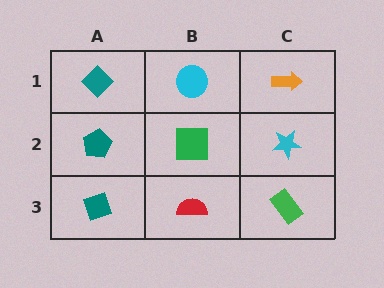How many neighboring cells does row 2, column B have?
4.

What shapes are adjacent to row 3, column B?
A green square (row 2, column B), a teal diamond (row 3, column A), a green rectangle (row 3, column C).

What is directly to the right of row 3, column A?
A red semicircle.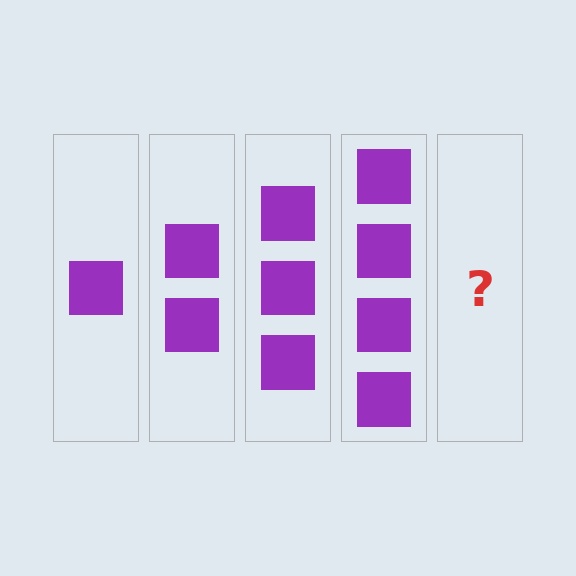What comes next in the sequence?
The next element should be 5 squares.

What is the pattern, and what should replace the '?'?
The pattern is that each step adds one more square. The '?' should be 5 squares.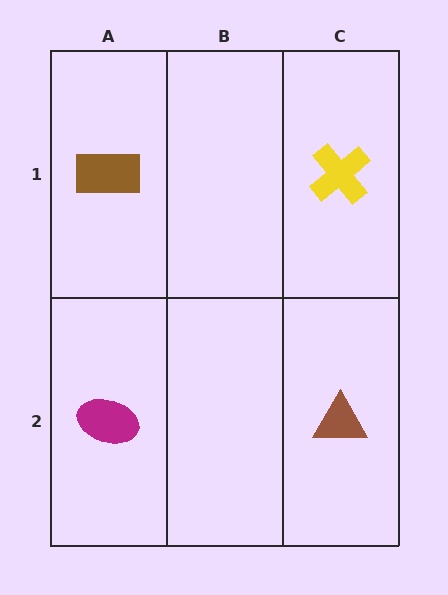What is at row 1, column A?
A brown rectangle.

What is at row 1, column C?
A yellow cross.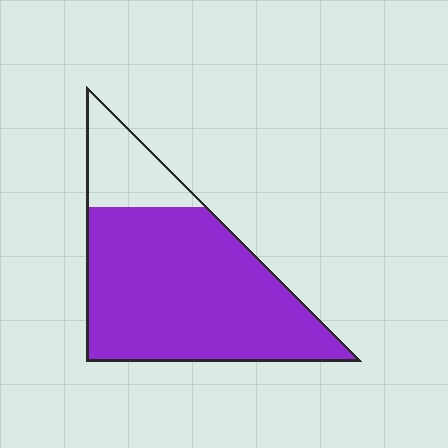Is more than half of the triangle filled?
Yes.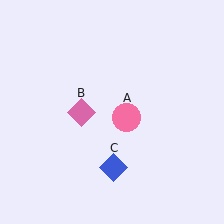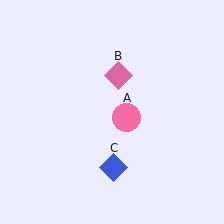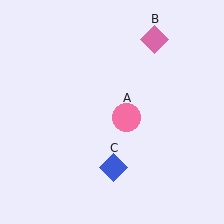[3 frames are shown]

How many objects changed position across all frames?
1 object changed position: pink diamond (object B).